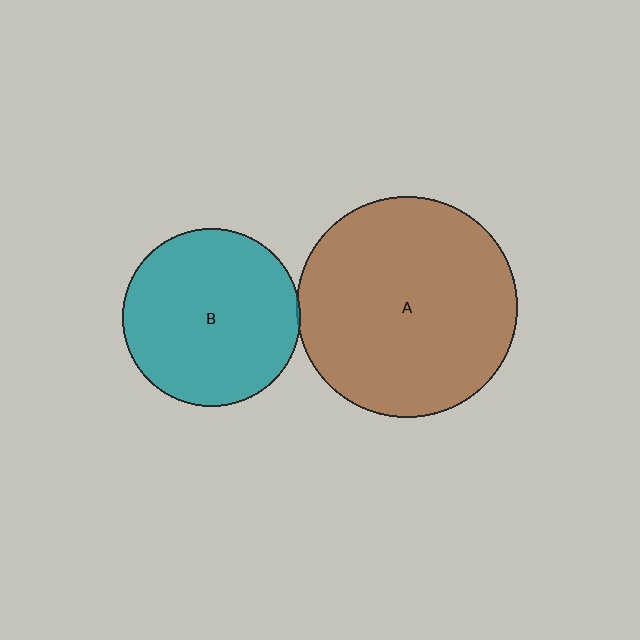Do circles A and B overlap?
Yes.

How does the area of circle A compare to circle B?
Approximately 1.5 times.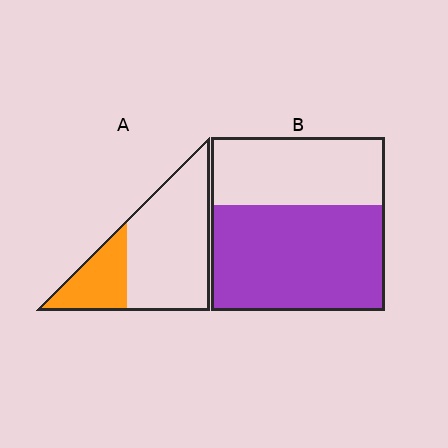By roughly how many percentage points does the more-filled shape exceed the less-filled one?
By roughly 35 percentage points (B over A).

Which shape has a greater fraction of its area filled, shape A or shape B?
Shape B.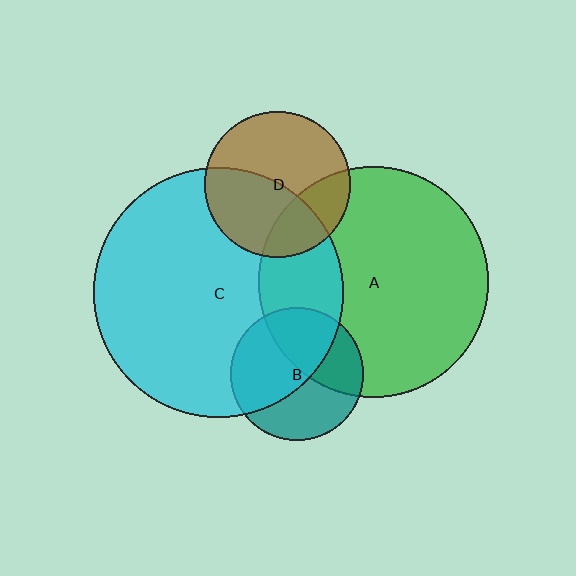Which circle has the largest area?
Circle C (cyan).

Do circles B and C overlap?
Yes.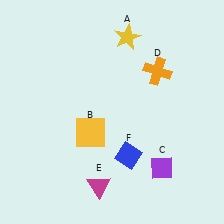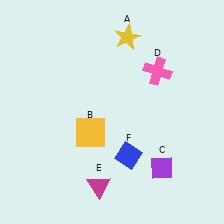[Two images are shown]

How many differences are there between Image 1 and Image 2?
There is 1 difference between the two images.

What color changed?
The cross (D) changed from orange in Image 1 to pink in Image 2.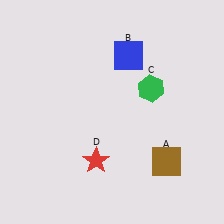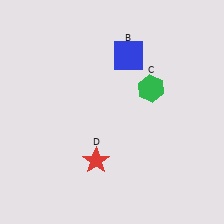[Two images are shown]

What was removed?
The brown square (A) was removed in Image 2.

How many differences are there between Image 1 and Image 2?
There is 1 difference between the two images.